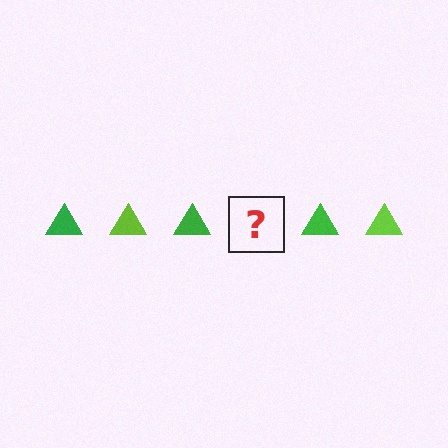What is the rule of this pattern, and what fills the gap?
The rule is that the pattern cycles through green, lime triangles. The gap should be filled with a lime triangle.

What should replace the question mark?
The question mark should be replaced with a lime triangle.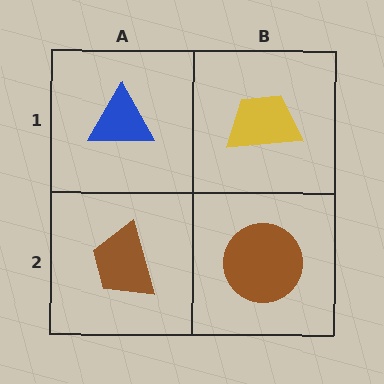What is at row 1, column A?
A blue triangle.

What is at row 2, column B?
A brown circle.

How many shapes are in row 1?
2 shapes.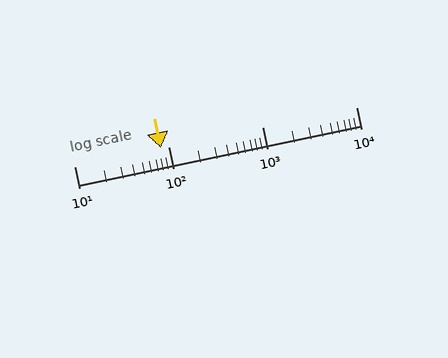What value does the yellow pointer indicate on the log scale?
The pointer indicates approximately 83.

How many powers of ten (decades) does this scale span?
The scale spans 3 decades, from 10 to 10000.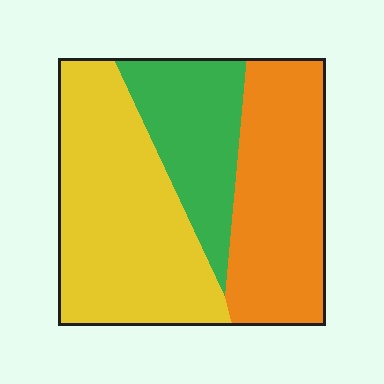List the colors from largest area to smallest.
From largest to smallest: yellow, orange, green.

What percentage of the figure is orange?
Orange covers about 35% of the figure.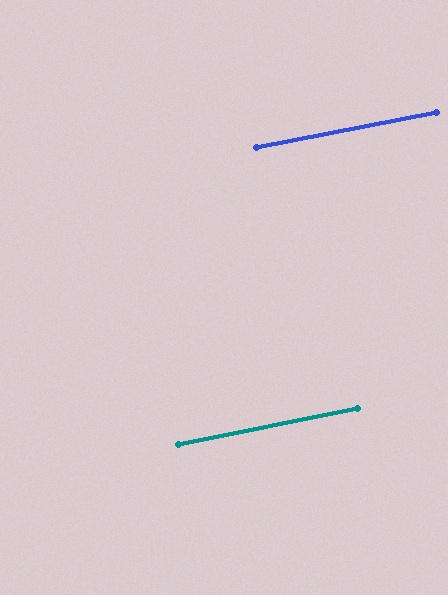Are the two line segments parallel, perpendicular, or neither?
Parallel — their directions differ by only 0.4°.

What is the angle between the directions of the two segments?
Approximately 0 degrees.